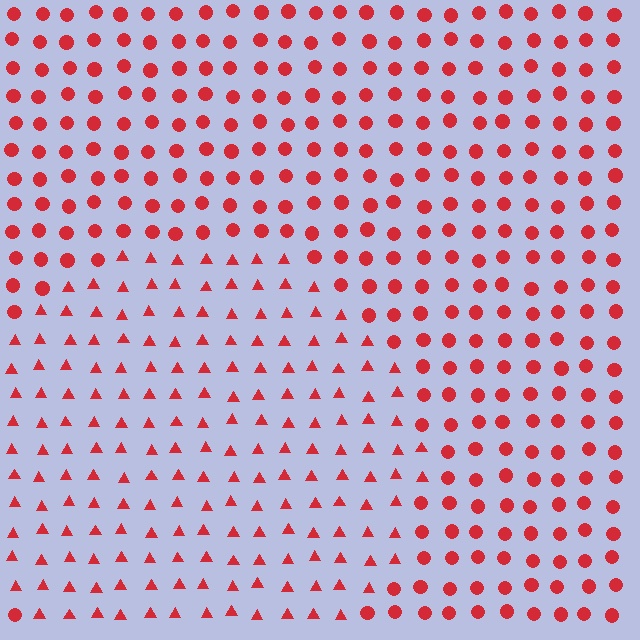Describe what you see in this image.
The image is filled with small red elements arranged in a uniform grid. A circle-shaped region contains triangles, while the surrounding area contains circles. The boundary is defined purely by the change in element shape.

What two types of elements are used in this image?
The image uses triangles inside the circle region and circles outside it.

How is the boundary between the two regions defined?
The boundary is defined by a change in element shape: triangles inside vs. circles outside. All elements share the same color and spacing.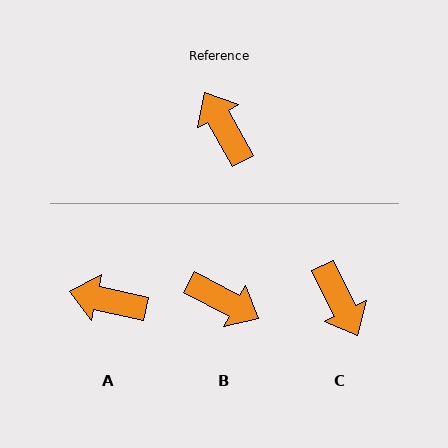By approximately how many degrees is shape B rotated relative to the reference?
Approximately 147 degrees clockwise.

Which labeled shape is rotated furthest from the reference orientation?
C, about 177 degrees away.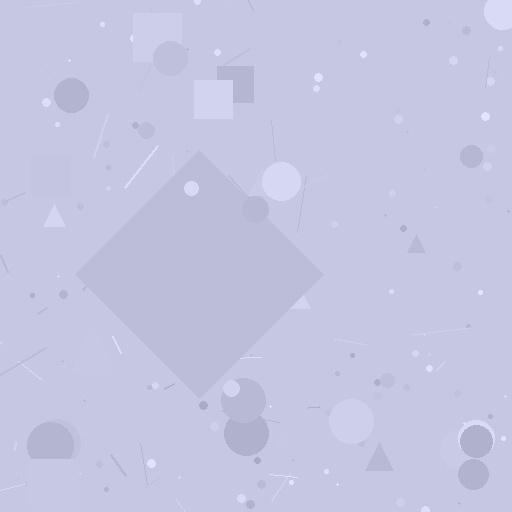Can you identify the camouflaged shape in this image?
The camouflaged shape is a diamond.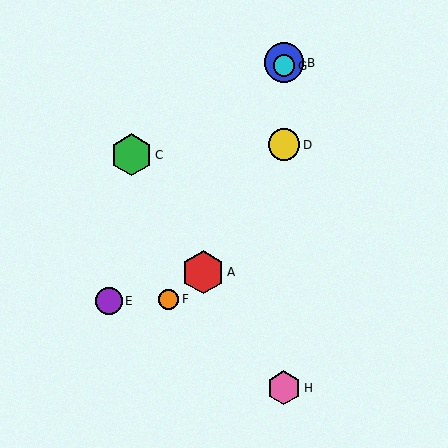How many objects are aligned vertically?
4 objects (B, D, G, H) are aligned vertically.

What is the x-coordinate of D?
Object D is at x≈284.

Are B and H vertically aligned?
Yes, both are at x≈284.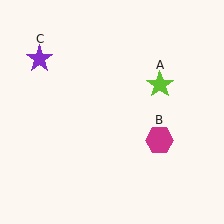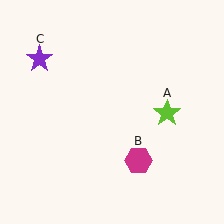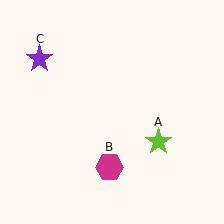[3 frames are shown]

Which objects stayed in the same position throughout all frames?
Purple star (object C) remained stationary.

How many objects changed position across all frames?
2 objects changed position: lime star (object A), magenta hexagon (object B).